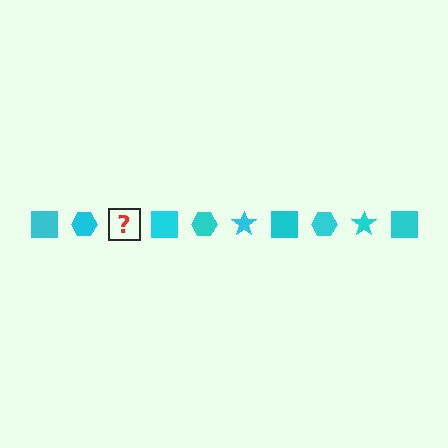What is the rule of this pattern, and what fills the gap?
The rule is that the pattern cycles through square, hexagon, star shapes in cyan. The gap should be filled with a cyan star.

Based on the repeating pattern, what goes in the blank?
The blank should be a cyan star.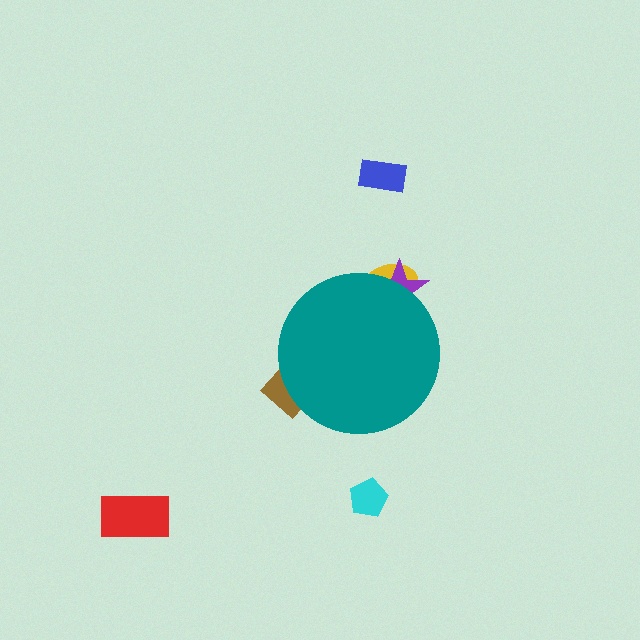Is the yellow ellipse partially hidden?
Yes, the yellow ellipse is partially hidden behind the teal circle.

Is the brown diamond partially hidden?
Yes, the brown diamond is partially hidden behind the teal circle.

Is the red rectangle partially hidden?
No, the red rectangle is fully visible.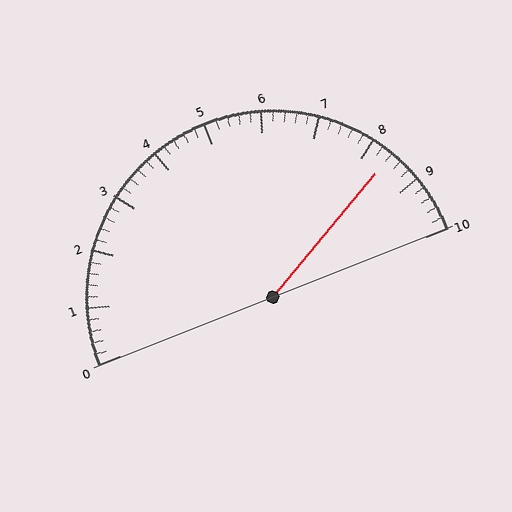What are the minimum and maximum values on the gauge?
The gauge ranges from 0 to 10.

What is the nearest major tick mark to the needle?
The nearest major tick mark is 8.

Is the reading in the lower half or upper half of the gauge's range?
The reading is in the upper half of the range (0 to 10).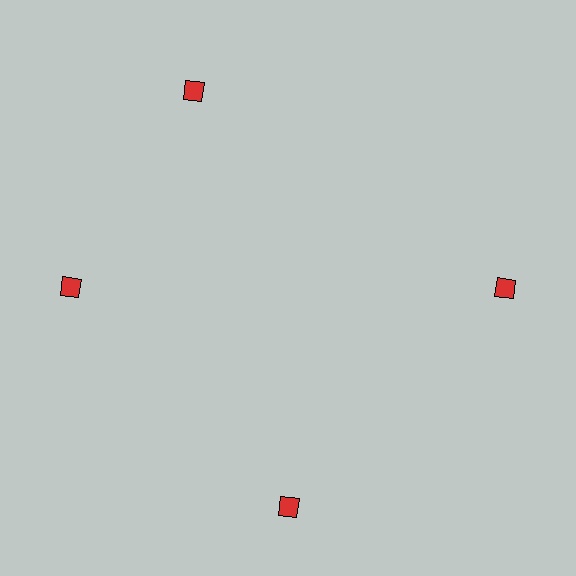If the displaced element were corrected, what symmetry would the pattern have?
It would have 4-fold rotational symmetry — the pattern would map onto itself every 90 degrees.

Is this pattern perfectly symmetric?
No. The 4 red diamonds are arranged in a ring, but one element near the 12 o'clock position is rotated out of alignment along the ring, breaking the 4-fold rotational symmetry.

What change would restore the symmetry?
The symmetry would be restored by rotating it back into even spacing with its neighbors so that all 4 diamonds sit at equal angles and equal distance from the center.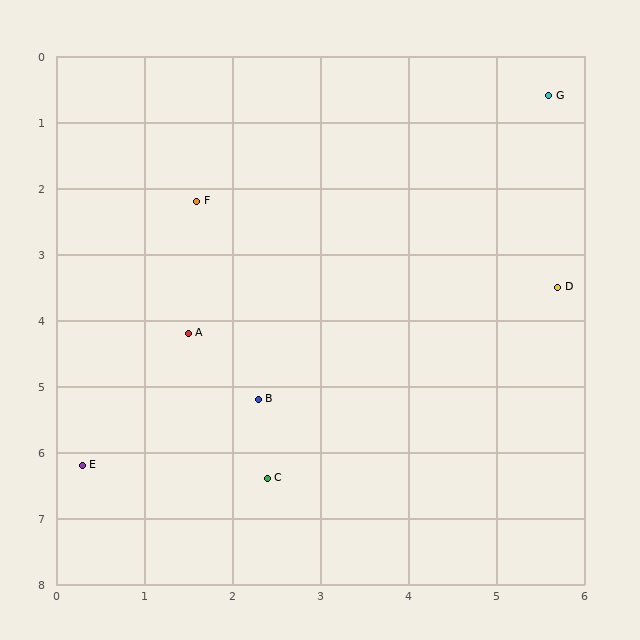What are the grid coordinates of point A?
Point A is at approximately (1.5, 4.2).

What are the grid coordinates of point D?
Point D is at approximately (5.7, 3.5).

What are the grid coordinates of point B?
Point B is at approximately (2.3, 5.2).